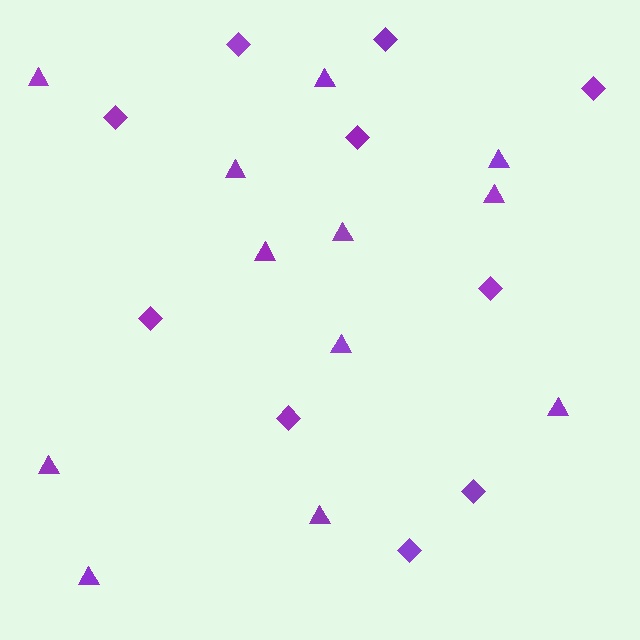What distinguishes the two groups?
There are 2 groups: one group of triangles (12) and one group of diamonds (10).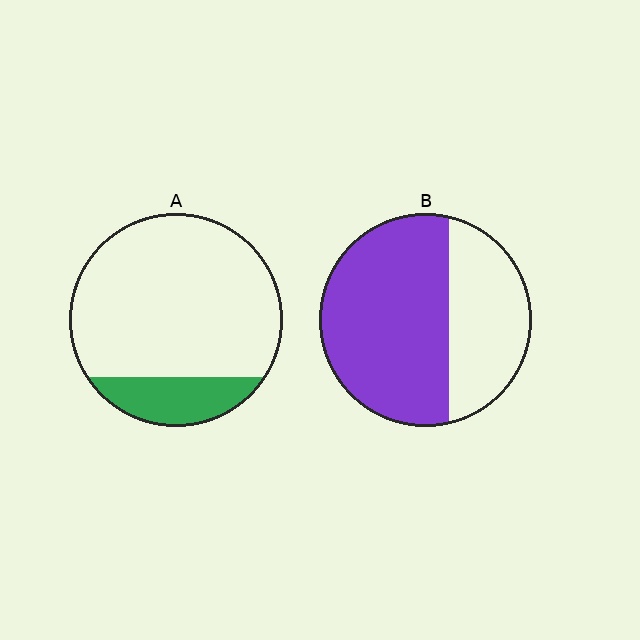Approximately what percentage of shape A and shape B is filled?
A is approximately 20% and B is approximately 65%.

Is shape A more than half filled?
No.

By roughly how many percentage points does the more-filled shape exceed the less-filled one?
By roughly 45 percentage points (B over A).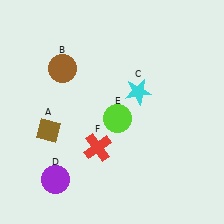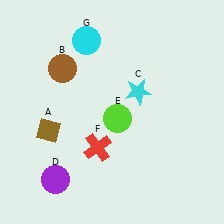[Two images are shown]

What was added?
A cyan circle (G) was added in Image 2.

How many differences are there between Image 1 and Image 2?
There is 1 difference between the two images.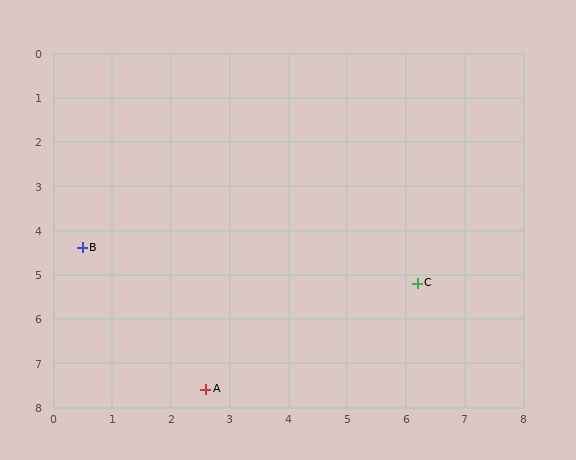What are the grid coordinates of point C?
Point C is at approximately (6.2, 5.2).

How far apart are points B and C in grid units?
Points B and C are about 5.8 grid units apart.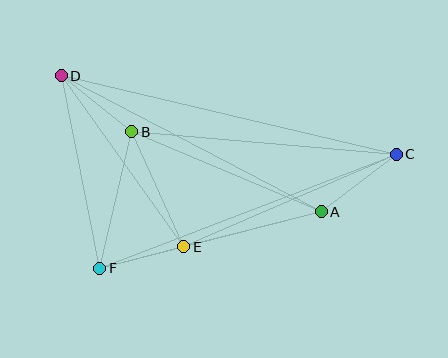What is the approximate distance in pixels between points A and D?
The distance between A and D is approximately 294 pixels.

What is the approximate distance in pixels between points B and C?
The distance between B and C is approximately 265 pixels.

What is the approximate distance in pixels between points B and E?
The distance between B and E is approximately 127 pixels.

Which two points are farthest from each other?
Points C and D are farthest from each other.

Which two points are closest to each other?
Points E and F are closest to each other.